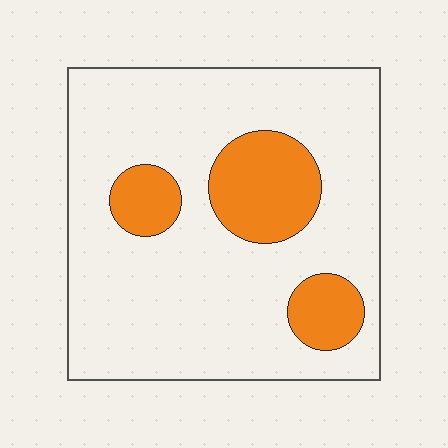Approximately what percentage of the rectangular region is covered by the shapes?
Approximately 20%.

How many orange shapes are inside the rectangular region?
3.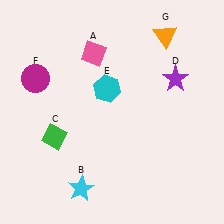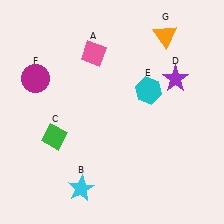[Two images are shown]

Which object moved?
The cyan hexagon (E) moved right.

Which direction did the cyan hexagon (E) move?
The cyan hexagon (E) moved right.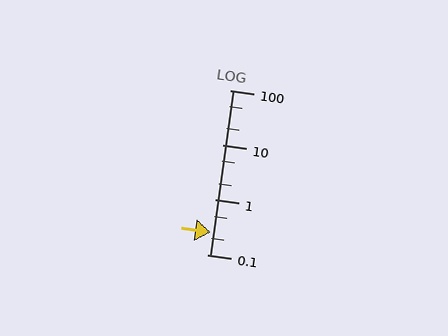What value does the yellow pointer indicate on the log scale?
The pointer indicates approximately 0.26.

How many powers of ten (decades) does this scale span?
The scale spans 3 decades, from 0.1 to 100.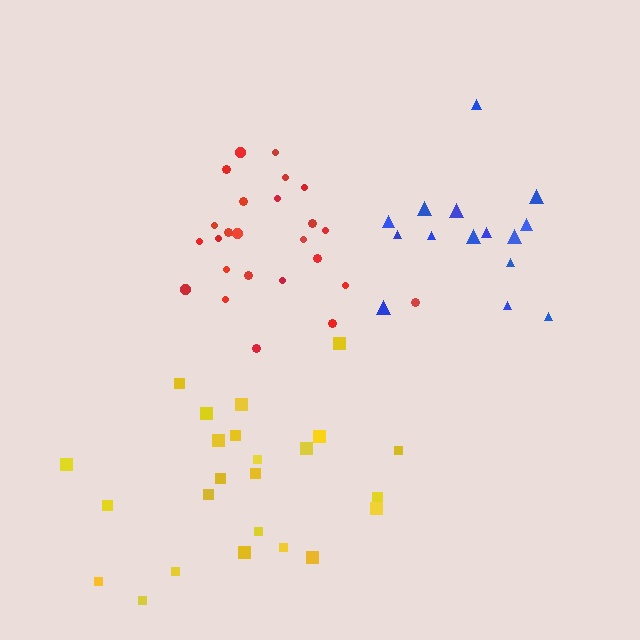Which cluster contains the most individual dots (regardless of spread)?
Red (25).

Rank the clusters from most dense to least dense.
red, yellow, blue.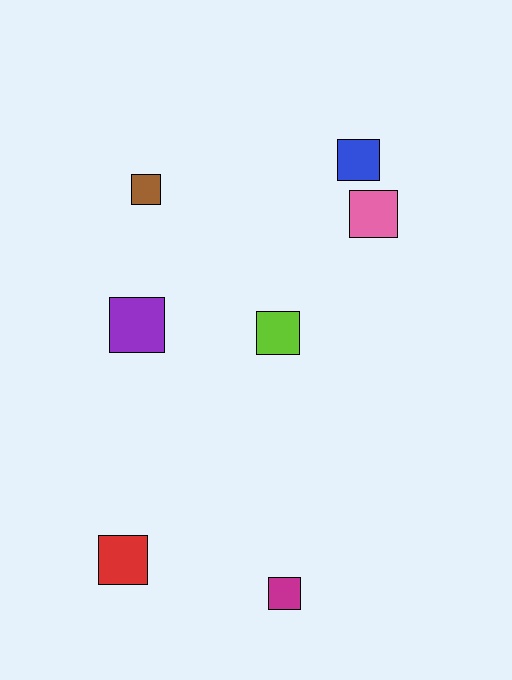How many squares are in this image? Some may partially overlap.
There are 7 squares.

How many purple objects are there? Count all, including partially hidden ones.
There is 1 purple object.